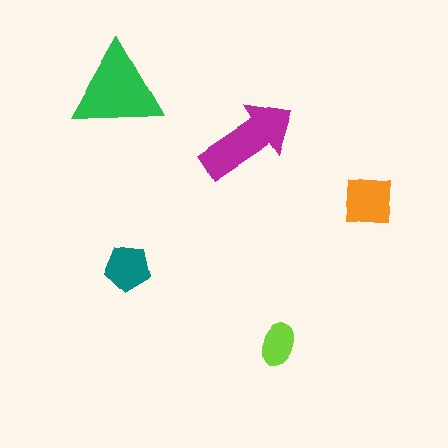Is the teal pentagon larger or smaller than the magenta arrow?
Smaller.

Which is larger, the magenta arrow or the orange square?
The magenta arrow.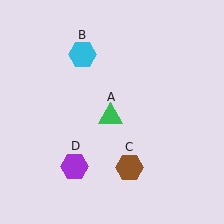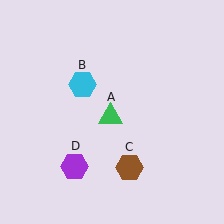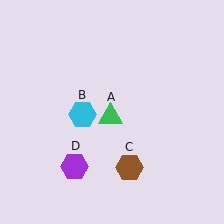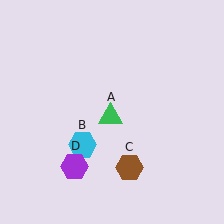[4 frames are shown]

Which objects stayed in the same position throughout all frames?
Green triangle (object A) and brown hexagon (object C) and purple hexagon (object D) remained stationary.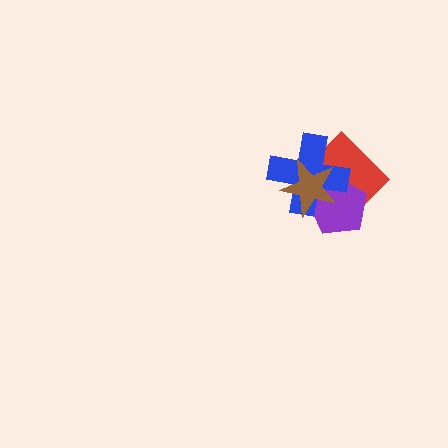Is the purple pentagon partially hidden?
Yes, it is partially covered by another shape.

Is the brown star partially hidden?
No, no other shape covers it.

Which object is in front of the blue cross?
The brown star is in front of the blue cross.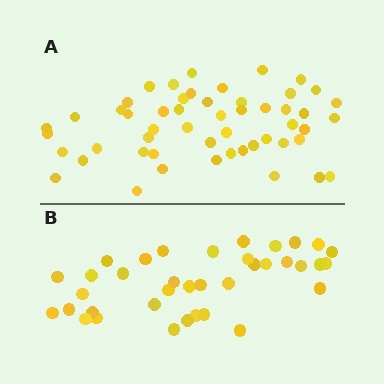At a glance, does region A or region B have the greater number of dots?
Region A (the top region) has more dots.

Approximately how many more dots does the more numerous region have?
Region A has approximately 15 more dots than region B.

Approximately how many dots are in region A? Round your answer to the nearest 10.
About 50 dots. (The exact count is 52, which rounds to 50.)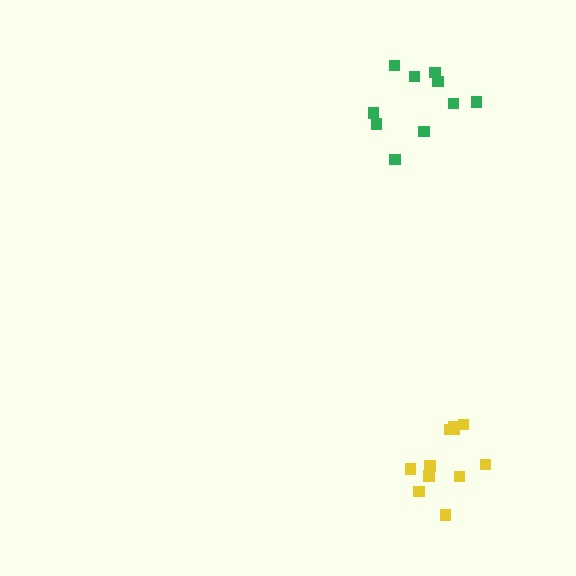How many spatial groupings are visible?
There are 2 spatial groupings.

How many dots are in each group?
Group 1: 10 dots, Group 2: 11 dots (21 total).